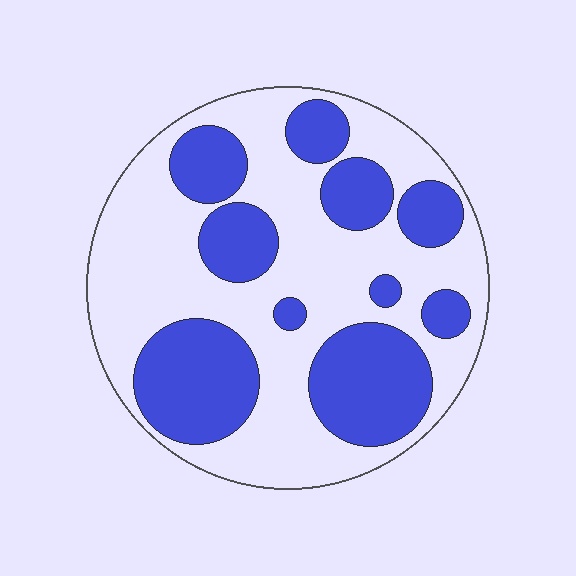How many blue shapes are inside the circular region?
10.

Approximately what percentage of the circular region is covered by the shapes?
Approximately 40%.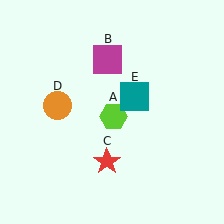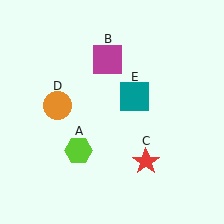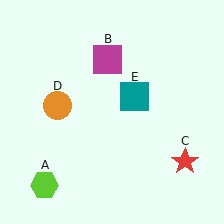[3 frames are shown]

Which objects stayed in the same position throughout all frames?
Magenta square (object B) and orange circle (object D) and teal square (object E) remained stationary.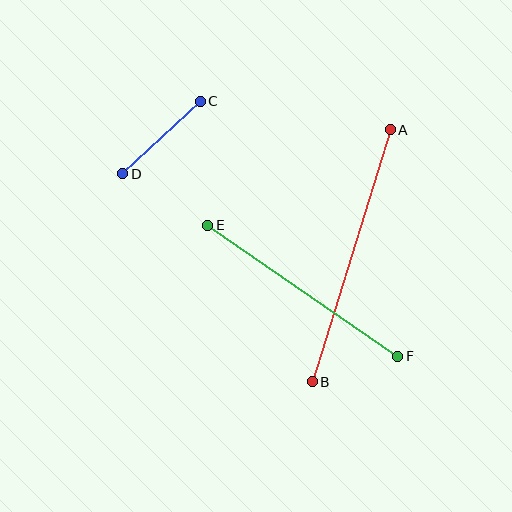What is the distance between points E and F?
The distance is approximately 230 pixels.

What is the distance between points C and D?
The distance is approximately 106 pixels.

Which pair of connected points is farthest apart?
Points A and B are farthest apart.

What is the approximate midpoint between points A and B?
The midpoint is at approximately (351, 256) pixels.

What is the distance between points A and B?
The distance is approximately 264 pixels.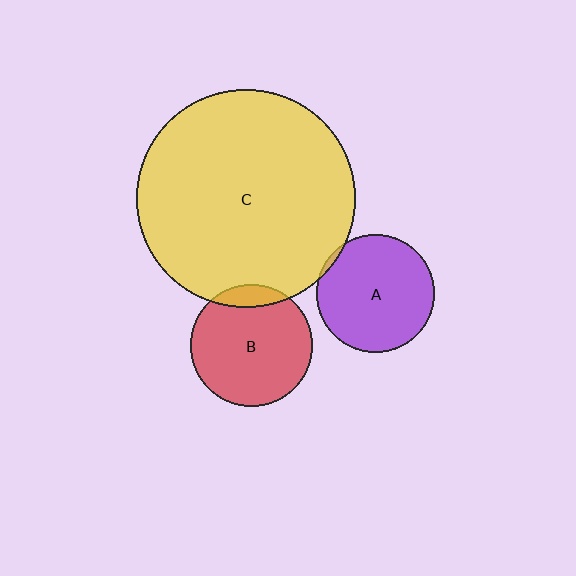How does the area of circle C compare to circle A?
Approximately 3.4 times.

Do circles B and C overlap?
Yes.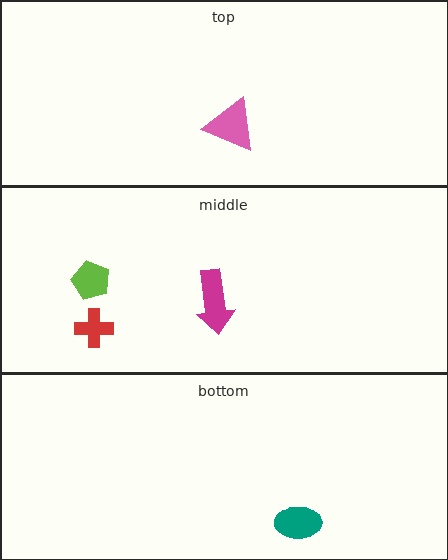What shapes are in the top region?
The pink triangle.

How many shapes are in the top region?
1.